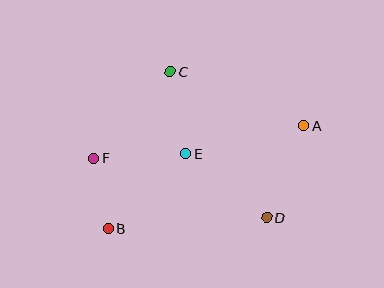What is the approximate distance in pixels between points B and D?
The distance between B and D is approximately 158 pixels.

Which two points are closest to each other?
Points B and F are closest to each other.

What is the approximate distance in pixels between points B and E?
The distance between B and E is approximately 107 pixels.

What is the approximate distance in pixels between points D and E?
The distance between D and E is approximately 103 pixels.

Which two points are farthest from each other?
Points A and B are farthest from each other.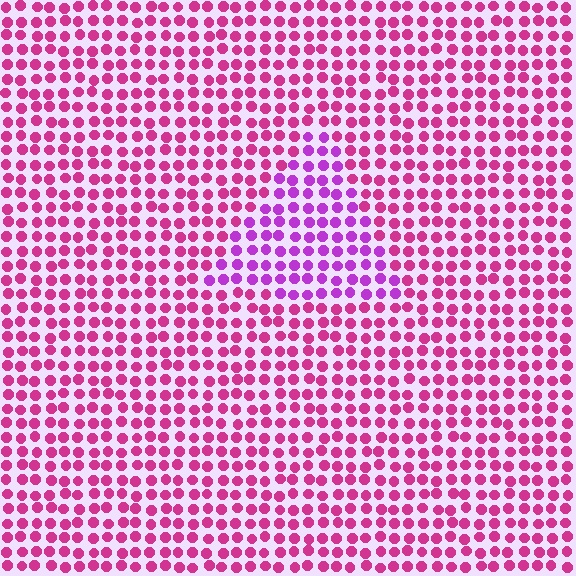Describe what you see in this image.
The image is filled with small magenta elements in a uniform arrangement. A triangle-shaped region is visible where the elements are tinted to a slightly different hue, forming a subtle color boundary.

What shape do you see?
I see a triangle.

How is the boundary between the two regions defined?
The boundary is defined purely by a slight shift in hue (about 34 degrees). Spacing, size, and orientation are identical on both sides.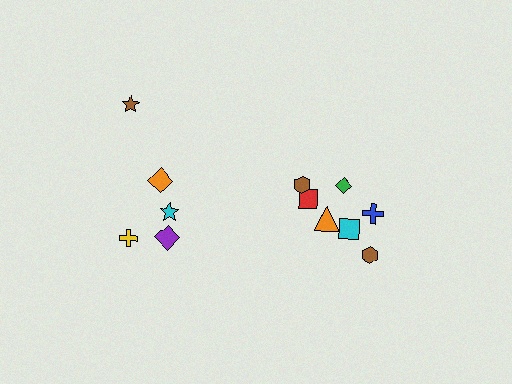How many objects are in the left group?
There are 5 objects.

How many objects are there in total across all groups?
There are 12 objects.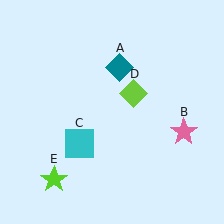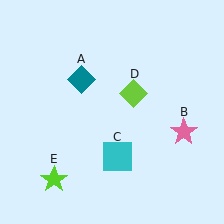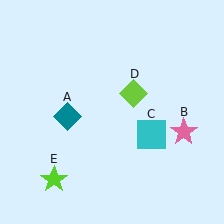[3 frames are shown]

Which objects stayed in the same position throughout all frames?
Pink star (object B) and lime diamond (object D) and lime star (object E) remained stationary.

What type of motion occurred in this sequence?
The teal diamond (object A), cyan square (object C) rotated counterclockwise around the center of the scene.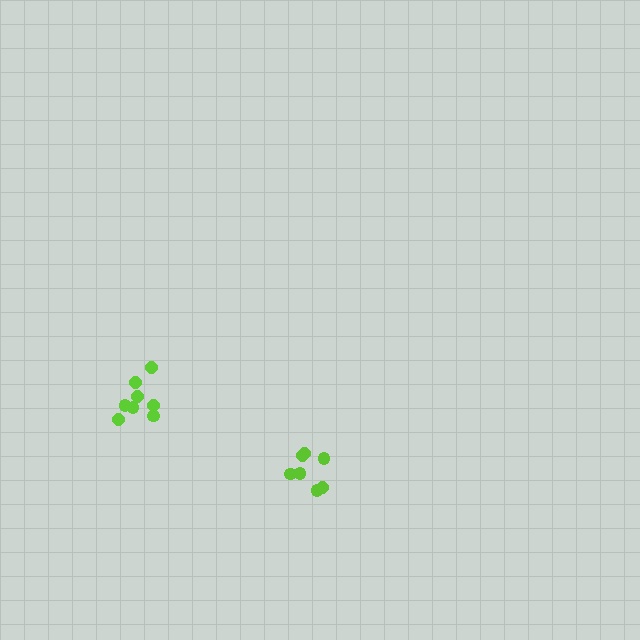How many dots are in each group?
Group 1: 7 dots, Group 2: 8 dots (15 total).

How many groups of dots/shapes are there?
There are 2 groups.